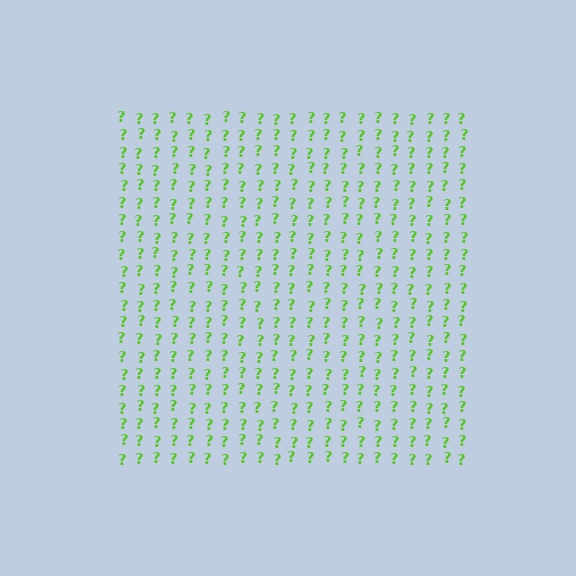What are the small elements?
The small elements are question marks.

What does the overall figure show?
The overall figure shows a square.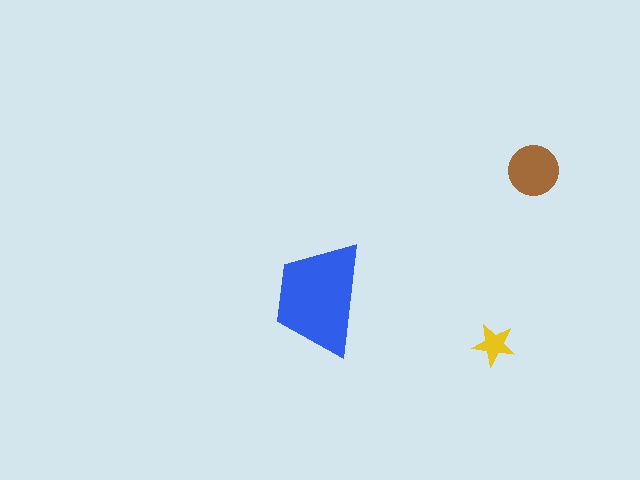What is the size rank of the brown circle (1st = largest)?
2nd.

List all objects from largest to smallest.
The blue trapezoid, the brown circle, the yellow star.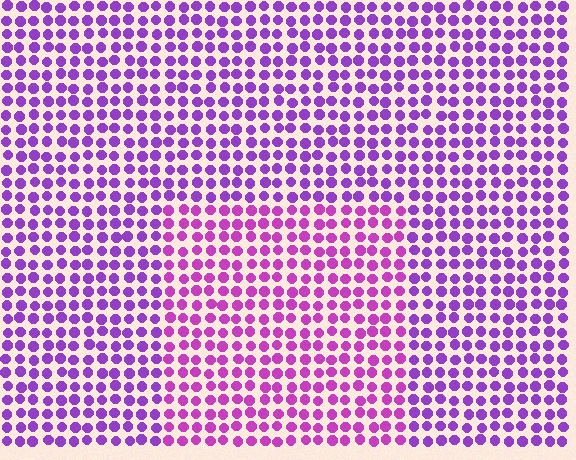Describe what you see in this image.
The image is filled with small purple elements in a uniform arrangement. A rectangle-shaped region is visible where the elements are tinted to a slightly different hue, forming a subtle color boundary.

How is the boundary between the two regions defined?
The boundary is defined purely by a slight shift in hue (about 26 degrees). Spacing, size, and orientation are identical on both sides.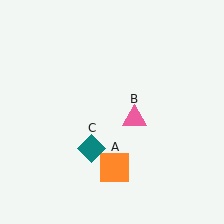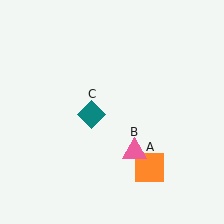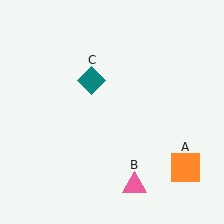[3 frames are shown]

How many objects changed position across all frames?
3 objects changed position: orange square (object A), pink triangle (object B), teal diamond (object C).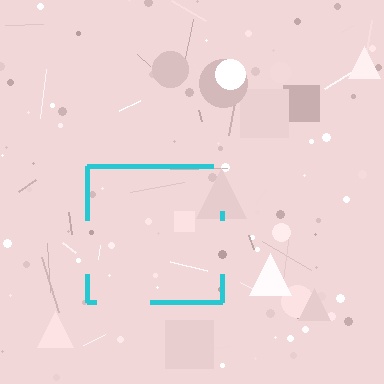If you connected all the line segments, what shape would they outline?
They would outline a square.